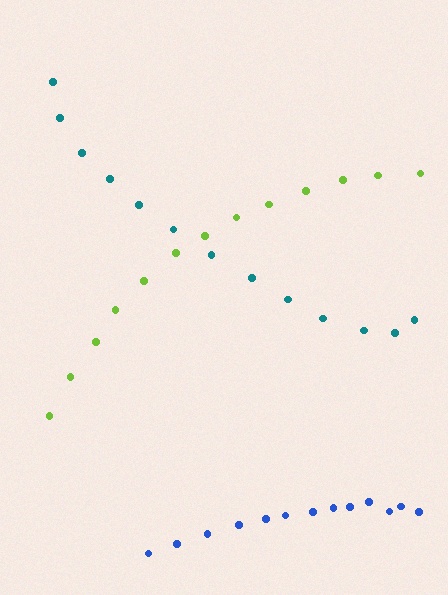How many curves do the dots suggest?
There are 3 distinct paths.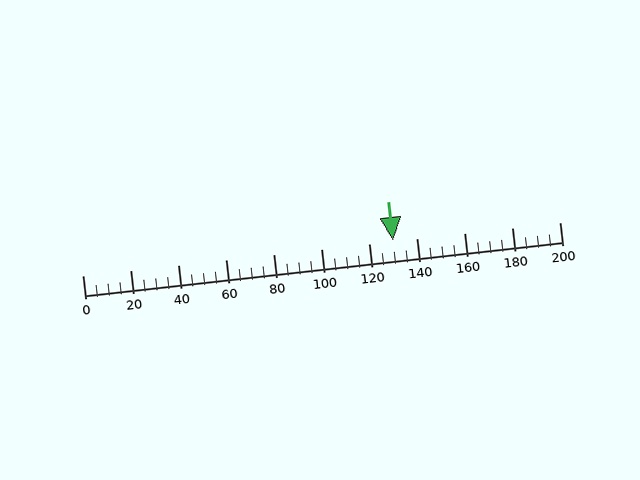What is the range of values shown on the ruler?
The ruler shows values from 0 to 200.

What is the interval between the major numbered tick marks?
The major tick marks are spaced 20 units apart.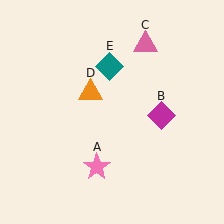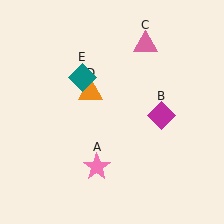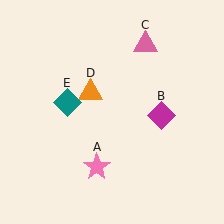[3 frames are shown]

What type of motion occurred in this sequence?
The teal diamond (object E) rotated counterclockwise around the center of the scene.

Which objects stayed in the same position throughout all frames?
Pink star (object A) and magenta diamond (object B) and pink triangle (object C) and orange triangle (object D) remained stationary.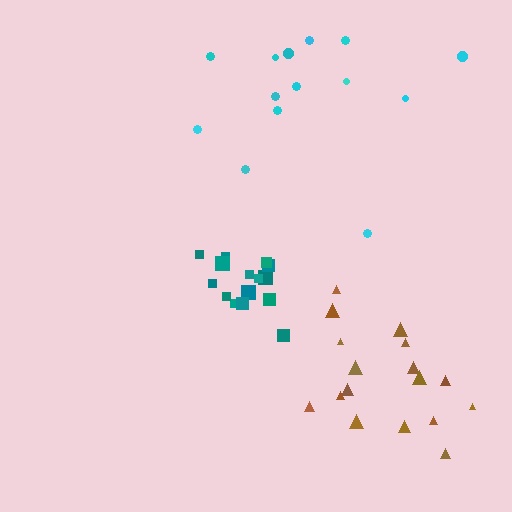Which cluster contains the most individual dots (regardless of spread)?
Brown (17).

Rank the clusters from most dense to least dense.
teal, brown, cyan.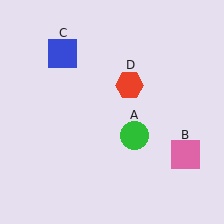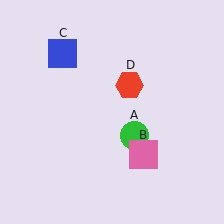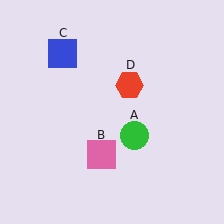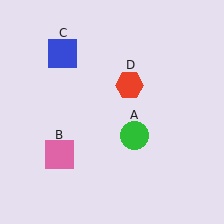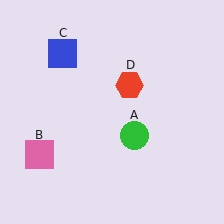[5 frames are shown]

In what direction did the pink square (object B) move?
The pink square (object B) moved left.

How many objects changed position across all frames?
1 object changed position: pink square (object B).